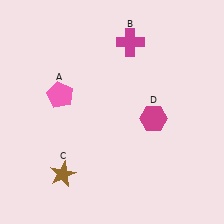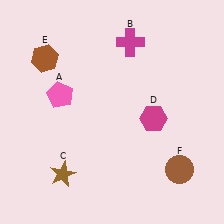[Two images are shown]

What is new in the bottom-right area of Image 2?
A brown circle (F) was added in the bottom-right area of Image 2.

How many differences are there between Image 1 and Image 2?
There are 2 differences between the two images.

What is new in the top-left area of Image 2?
A brown hexagon (E) was added in the top-left area of Image 2.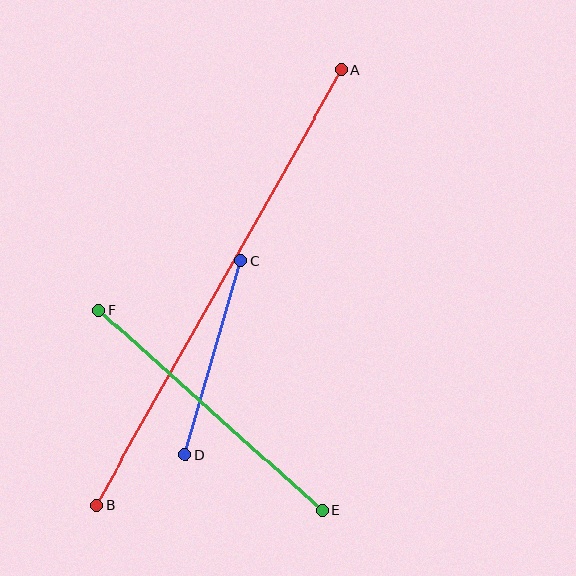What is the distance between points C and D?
The distance is approximately 202 pixels.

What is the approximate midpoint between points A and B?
The midpoint is at approximately (219, 287) pixels.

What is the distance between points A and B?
The distance is approximately 499 pixels.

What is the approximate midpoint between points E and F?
The midpoint is at approximately (210, 410) pixels.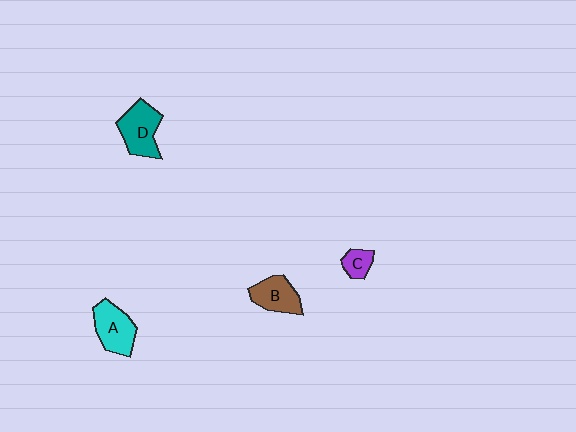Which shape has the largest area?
Shape D (teal).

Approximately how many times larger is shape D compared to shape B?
Approximately 1.2 times.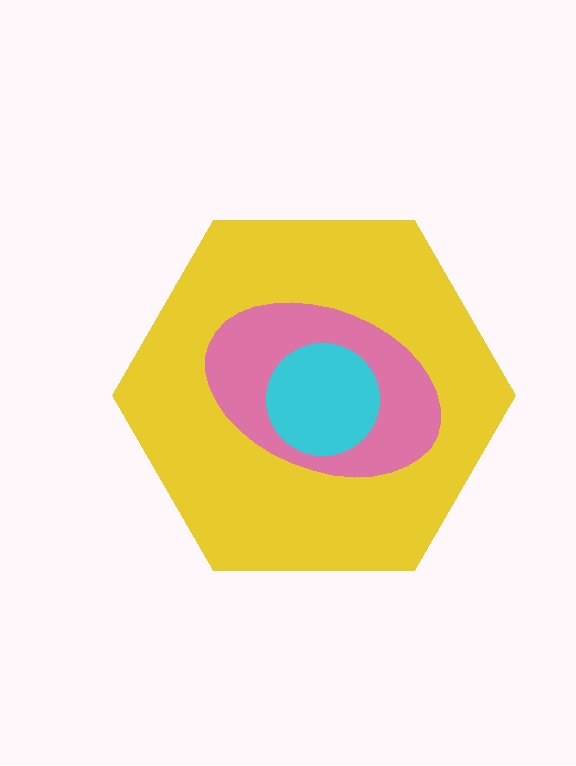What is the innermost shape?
The cyan circle.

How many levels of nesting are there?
3.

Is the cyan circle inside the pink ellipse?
Yes.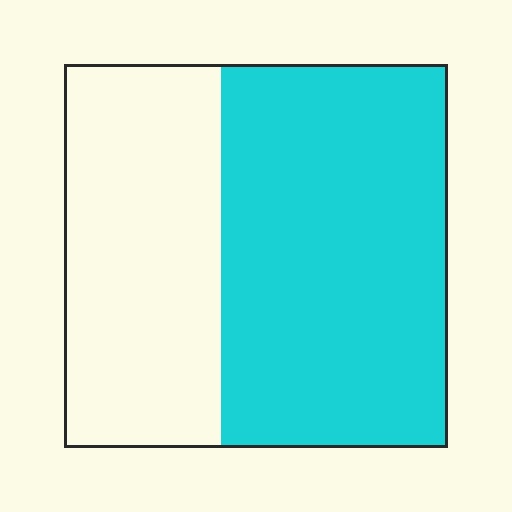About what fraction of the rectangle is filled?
About three fifths (3/5).